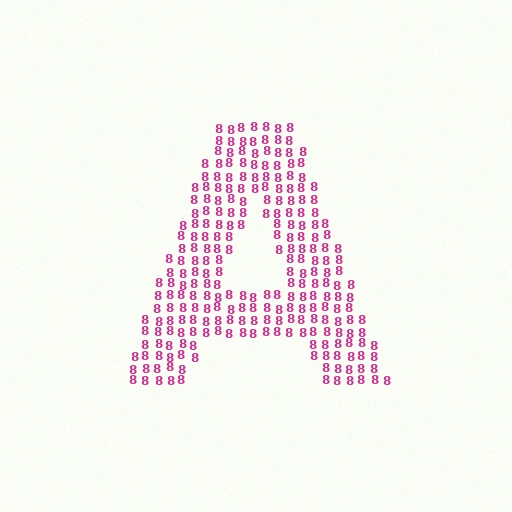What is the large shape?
The large shape is the letter A.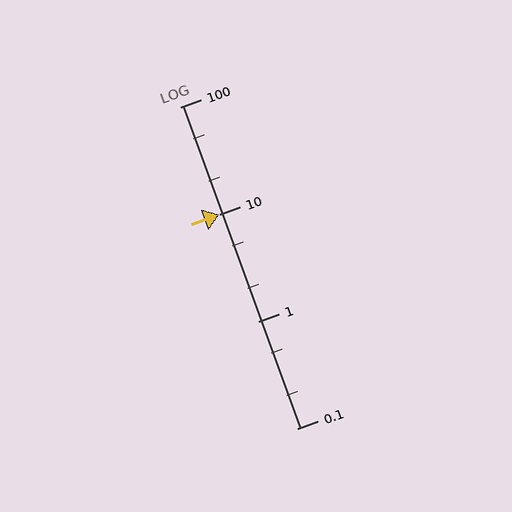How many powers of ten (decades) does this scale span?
The scale spans 3 decades, from 0.1 to 100.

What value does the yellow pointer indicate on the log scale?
The pointer indicates approximately 9.9.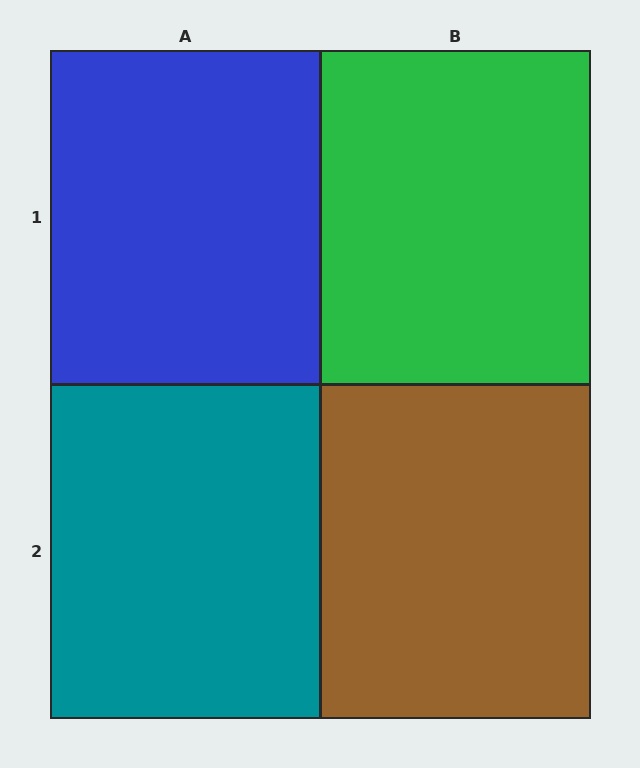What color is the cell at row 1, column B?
Green.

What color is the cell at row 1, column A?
Blue.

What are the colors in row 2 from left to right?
Teal, brown.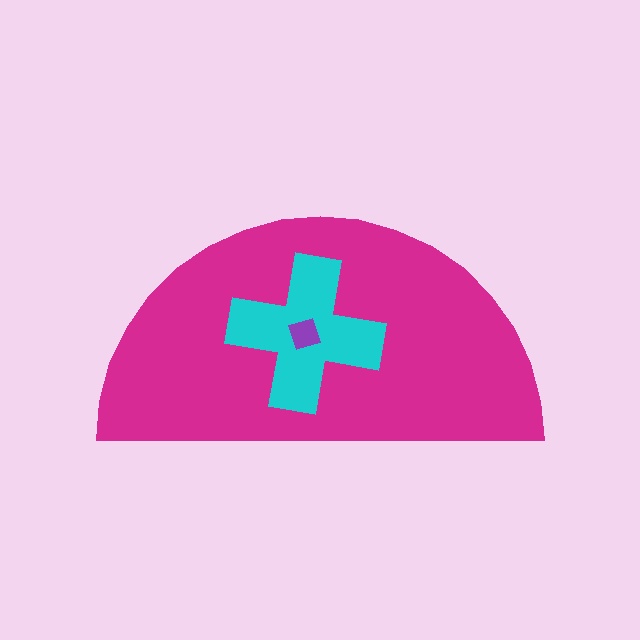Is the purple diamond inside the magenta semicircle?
Yes.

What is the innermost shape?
The purple diamond.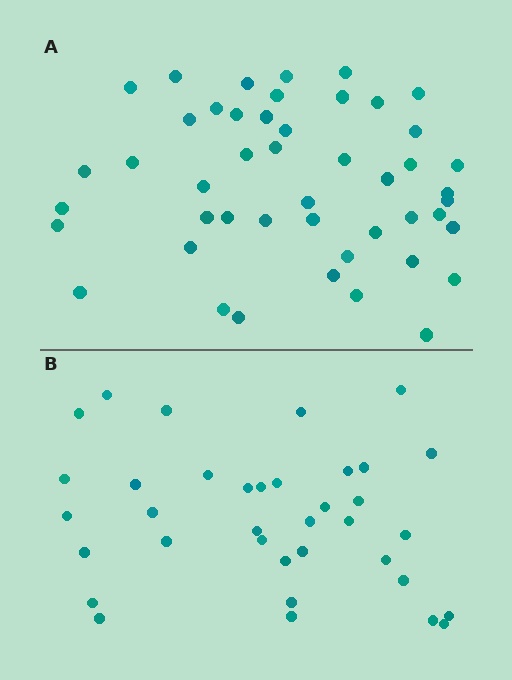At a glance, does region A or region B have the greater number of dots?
Region A (the top region) has more dots.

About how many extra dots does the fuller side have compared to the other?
Region A has roughly 12 or so more dots than region B.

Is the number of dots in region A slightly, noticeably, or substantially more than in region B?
Region A has noticeably more, but not dramatically so. The ratio is roughly 1.3 to 1.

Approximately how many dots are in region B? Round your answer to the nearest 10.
About 40 dots. (The exact count is 36, which rounds to 40.)